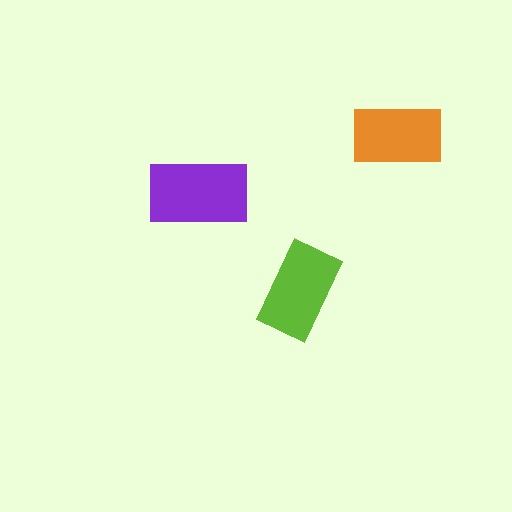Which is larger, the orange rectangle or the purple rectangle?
The purple one.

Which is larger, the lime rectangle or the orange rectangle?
The lime one.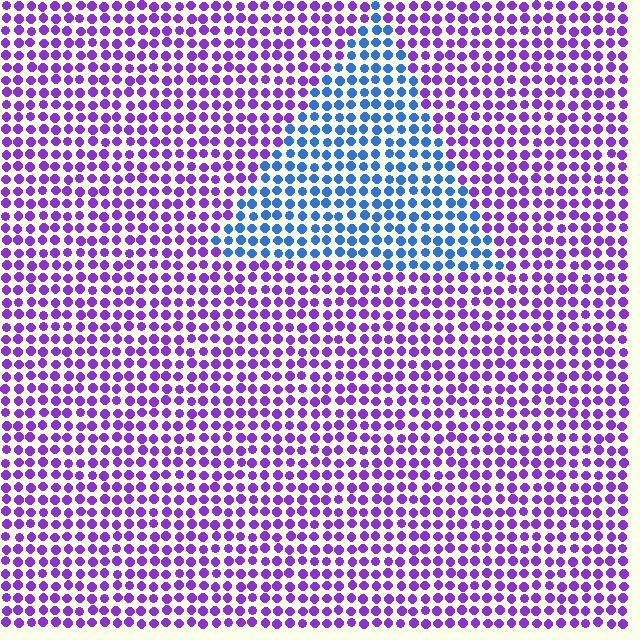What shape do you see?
I see a triangle.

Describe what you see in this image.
The image is filled with small purple elements in a uniform arrangement. A triangle-shaped region is visible where the elements are tinted to a slightly different hue, forming a subtle color boundary.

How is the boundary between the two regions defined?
The boundary is defined purely by a slight shift in hue (about 59 degrees). Spacing, size, and orientation are identical on both sides.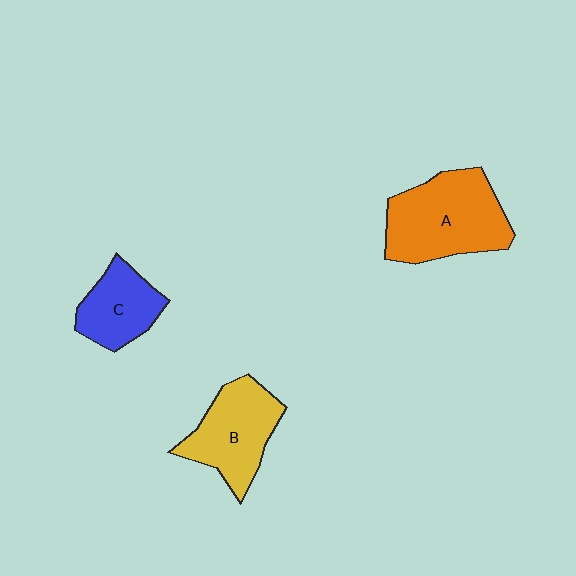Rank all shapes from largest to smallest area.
From largest to smallest: A (orange), B (yellow), C (blue).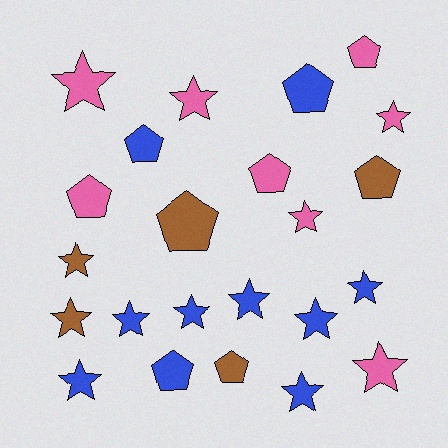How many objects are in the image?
There are 23 objects.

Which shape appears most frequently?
Star, with 14 objects.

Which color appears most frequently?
Blue, with 10 objects.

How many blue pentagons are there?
There are 3 blue pentagons.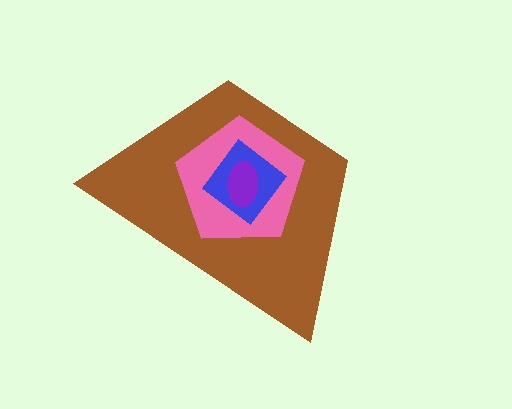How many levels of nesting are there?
4.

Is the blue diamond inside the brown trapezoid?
Yes.